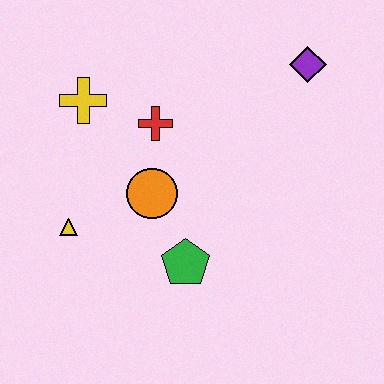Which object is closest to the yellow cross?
The red cross is closest to the yellow cross.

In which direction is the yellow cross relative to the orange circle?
The yellow cross is above the orange circle.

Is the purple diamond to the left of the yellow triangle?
No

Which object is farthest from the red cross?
The purple diamond is farthest from the red cross.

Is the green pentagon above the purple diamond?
No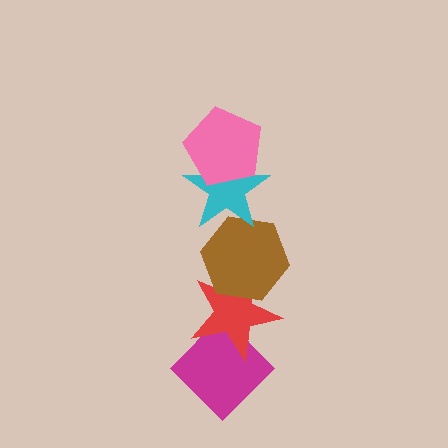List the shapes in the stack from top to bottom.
From top to bottom: the pink pentagon, the cyan star, the brown hexagon, the red star, the magenta diamond.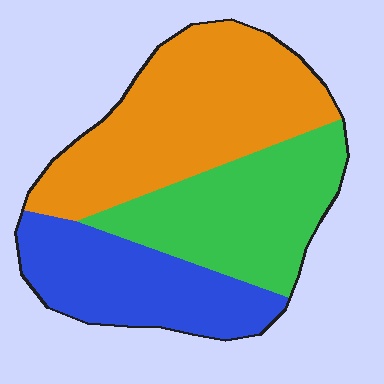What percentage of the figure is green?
Green takes up about one third (1/3) of the figure.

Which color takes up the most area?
Orange, at roughly 45%.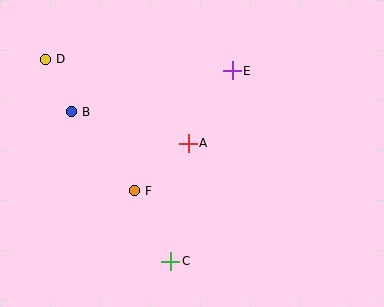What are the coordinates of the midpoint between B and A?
The midpoint between B and A is at (130, 127).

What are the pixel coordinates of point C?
Point C is at (171, 261).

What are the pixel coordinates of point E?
Point E is at (232, 71).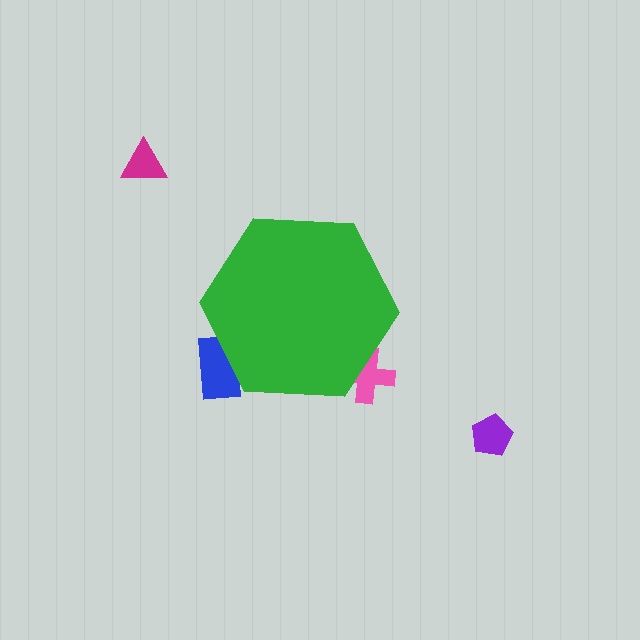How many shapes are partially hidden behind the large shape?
2 shapes are partially hidden.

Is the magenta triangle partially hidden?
No, the magenta triangle is fully visible.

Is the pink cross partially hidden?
Yes, the pink cross is partially hidden behind the green hexagon.